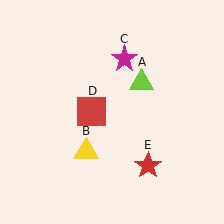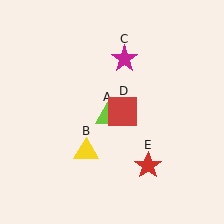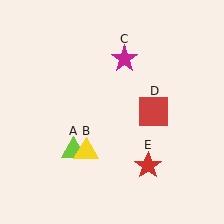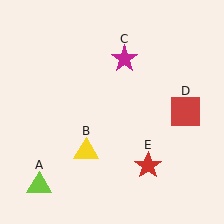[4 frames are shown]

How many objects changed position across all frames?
2 objects changed position: lime triangle (object A), red square (object D).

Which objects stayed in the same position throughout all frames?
Yellow triangle (object B) and magenta star (object C) and red star (object E) remained stationary.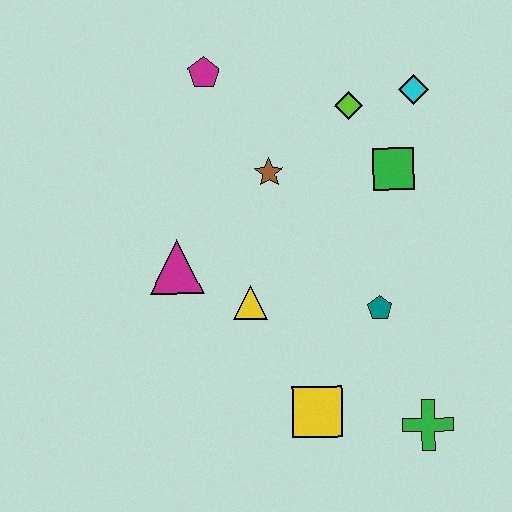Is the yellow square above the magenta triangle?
No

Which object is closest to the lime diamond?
The cyan diamond is closest to the lime diamond.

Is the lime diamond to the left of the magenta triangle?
No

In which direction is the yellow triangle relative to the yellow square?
The yellow triangle is above the yellow square.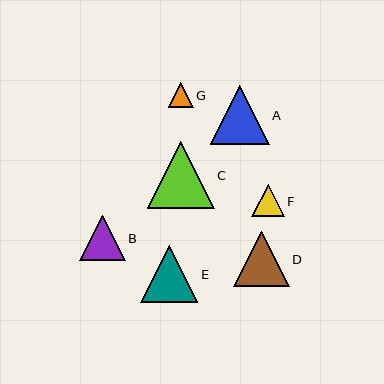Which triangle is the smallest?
Triangle G is the smallest with a size of approximately 25 pixels.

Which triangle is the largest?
Triangle C is the largest with a size of approximately 67 pixels.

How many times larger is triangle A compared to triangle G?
Triangle A is approximately 2.3 times the size of triangle G.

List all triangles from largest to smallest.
From largest to smallest: C, A, E, D, B, F, G.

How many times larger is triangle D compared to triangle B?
Triangle D is approximately 1.2 times the size of triangle B.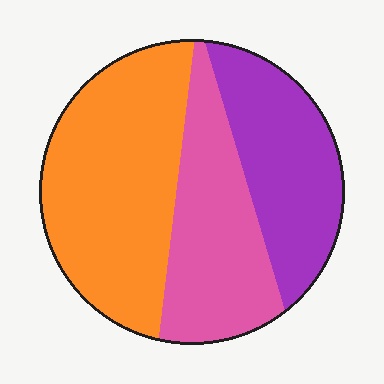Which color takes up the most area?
Orange, at roughly 45%.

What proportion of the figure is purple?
Purple takes up about one quarter (1/4) of the figure.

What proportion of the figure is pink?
Pink covers 29% of the figure.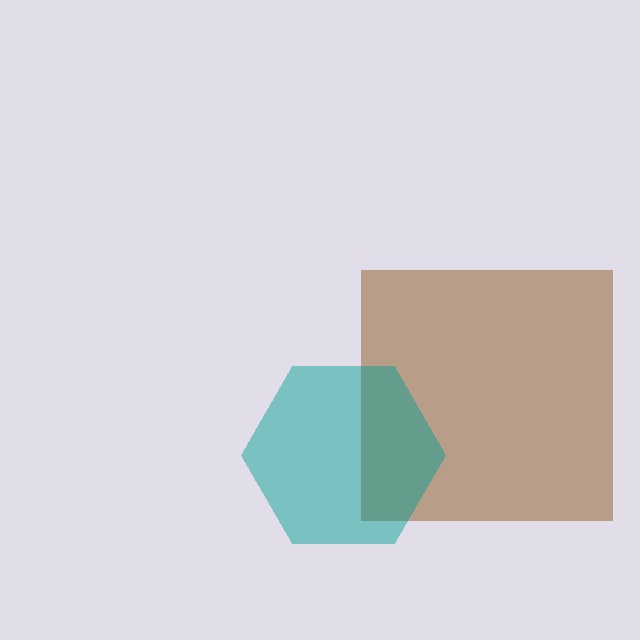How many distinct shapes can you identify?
There are 2 distinct shapes: a brown square, a teal hexagon.